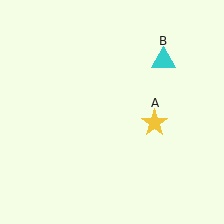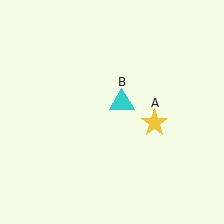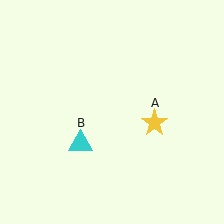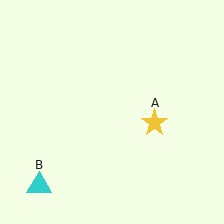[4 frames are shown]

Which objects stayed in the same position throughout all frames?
Yellow star (object A) remained stationary.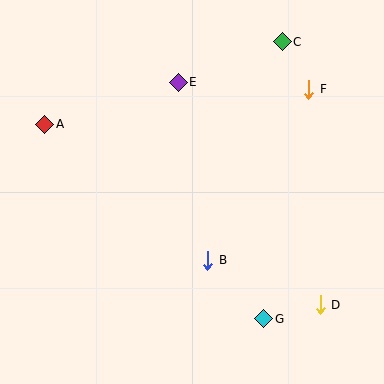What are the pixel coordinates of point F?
Point F is at (309, 89).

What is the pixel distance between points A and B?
The distance between A and B is 213 pixels.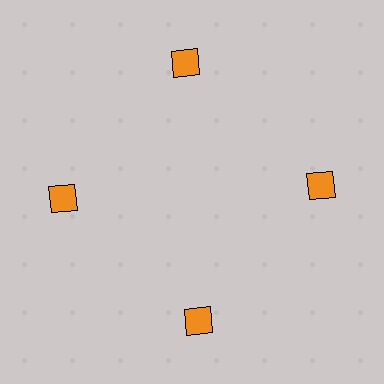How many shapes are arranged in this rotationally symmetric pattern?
There are 4 shapes, arranged in 4 groups of 1.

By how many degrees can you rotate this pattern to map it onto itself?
The pattern maps onto itself every 90 degrees of rotation.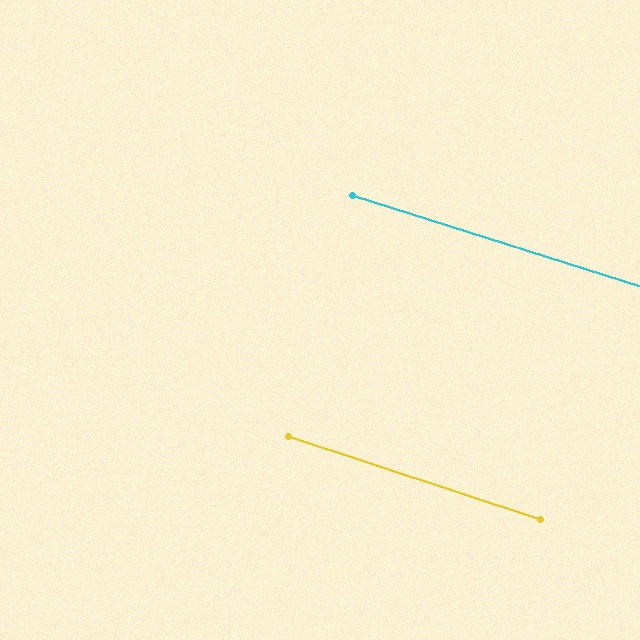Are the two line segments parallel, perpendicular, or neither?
Parallel — their directions differ by only 0.8°.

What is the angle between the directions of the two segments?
Approximately 1 degree.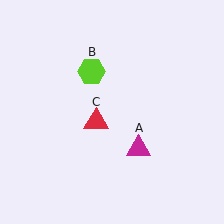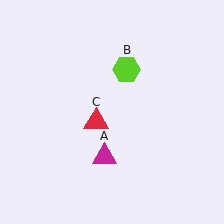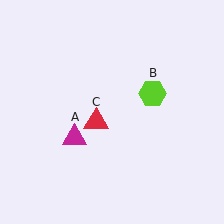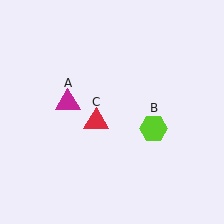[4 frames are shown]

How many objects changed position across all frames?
2 objects changed position: magenta triangle (object A), lime hexagon (object B).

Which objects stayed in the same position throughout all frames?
Red triangle (object C) remained stationary.